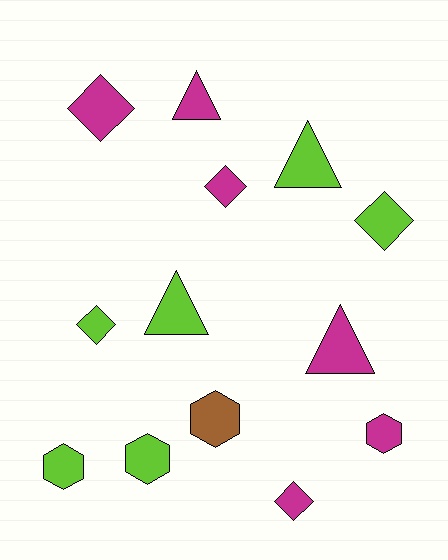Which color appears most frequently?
Magenta, with 6 objects.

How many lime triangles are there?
There are 2 lime triangles.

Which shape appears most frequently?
Diamond, with 5 objects.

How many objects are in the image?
There are 13 objects.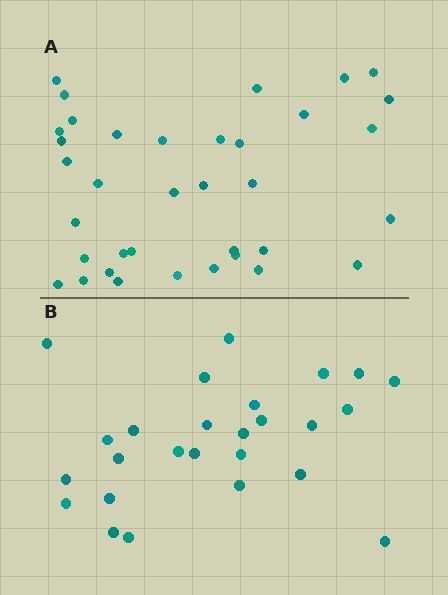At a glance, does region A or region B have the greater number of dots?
Region A (the top region) has more dots.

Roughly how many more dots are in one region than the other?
Region A has roughly 10 or so more dots than region B.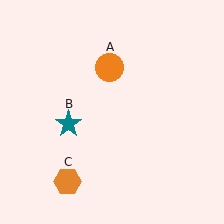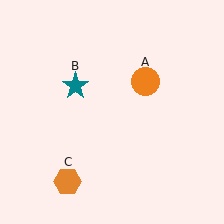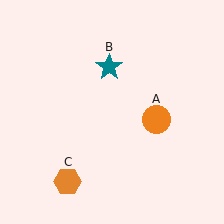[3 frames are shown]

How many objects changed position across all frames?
2 objects changed position: orange circle (object A), teal star (object B).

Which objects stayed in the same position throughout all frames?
Orange hexagon (object C) remained stationary.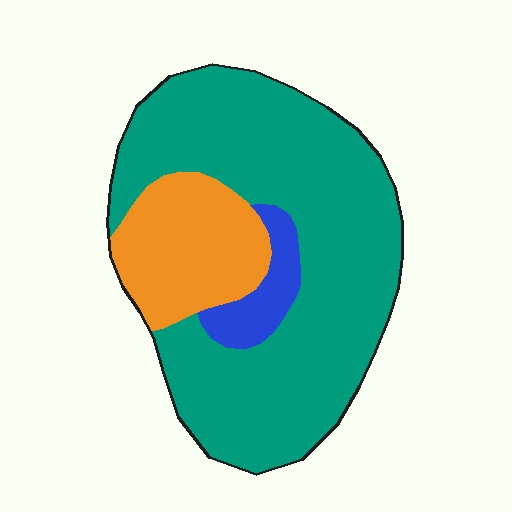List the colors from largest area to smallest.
From largest to smallest: teal, orange, blue.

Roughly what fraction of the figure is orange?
Orange covers around 20% of the figure.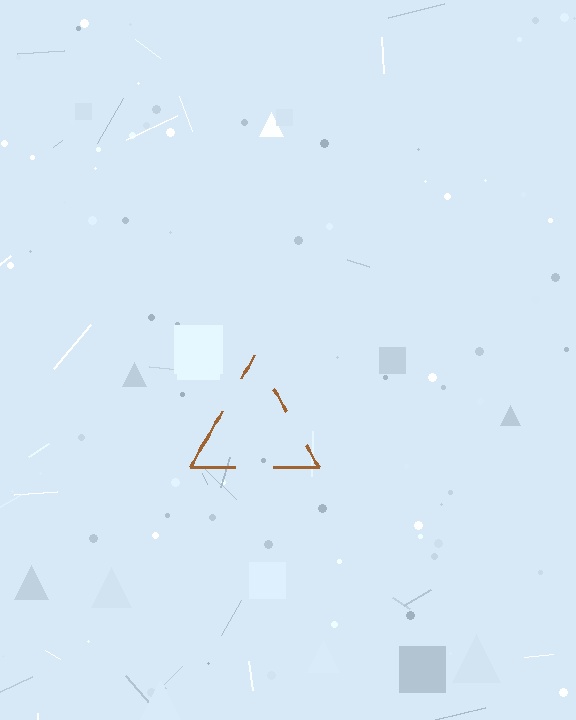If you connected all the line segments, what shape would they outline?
They would outline a triangle.